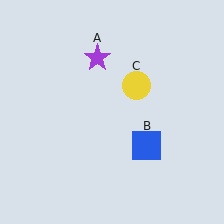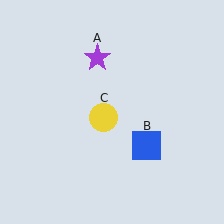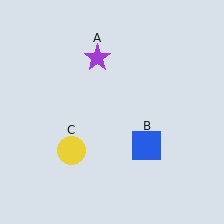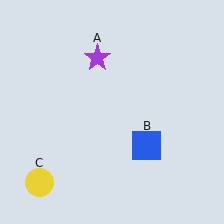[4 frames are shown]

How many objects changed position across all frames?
1 object changed position: yellow circle (object C).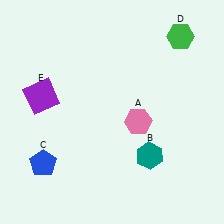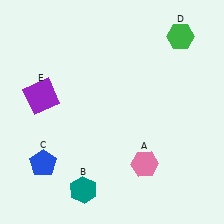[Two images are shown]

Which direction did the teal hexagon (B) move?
The teal hexagon (B) moved left.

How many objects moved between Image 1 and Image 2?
2 objects moved between the two images.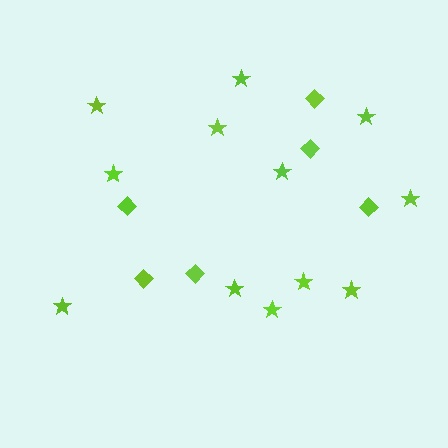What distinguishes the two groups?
There are 2 groups: one group of stars (12) and one group of diamonds (6).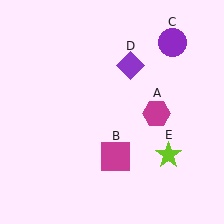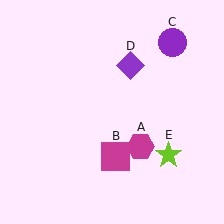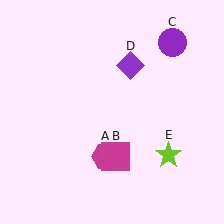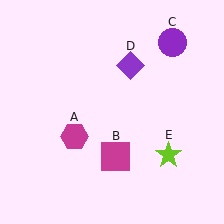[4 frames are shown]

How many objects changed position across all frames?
1 object changed position: magenta hexagon (object A).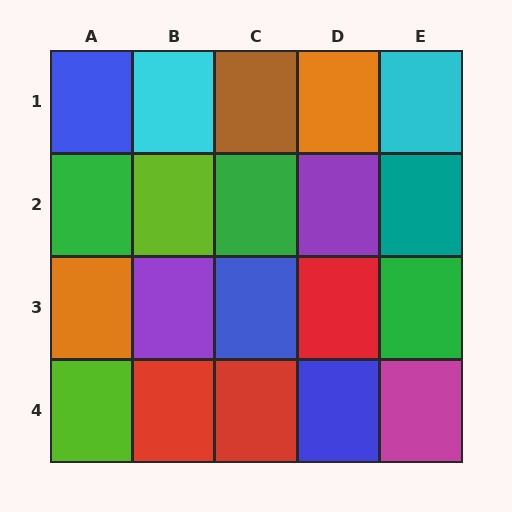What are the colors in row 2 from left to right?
Green, lime, green, purple, teal.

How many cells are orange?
2 cells are orange.